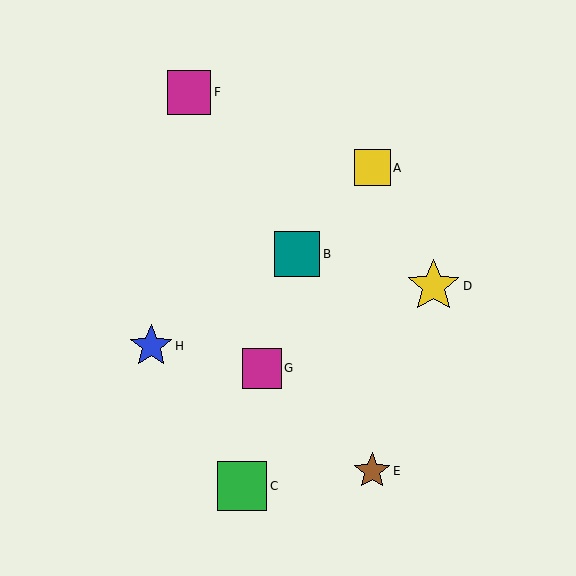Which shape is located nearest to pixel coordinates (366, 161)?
The yellow square (labeled A) at (373, 168) is nearest to that location.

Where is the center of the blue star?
The center of the blue star is at (151, 346).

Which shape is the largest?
The yellow star (labeled D) is the largest.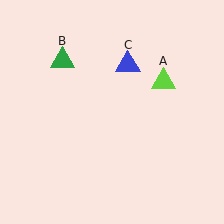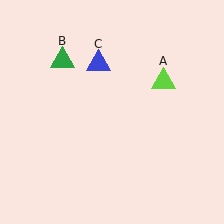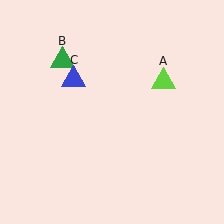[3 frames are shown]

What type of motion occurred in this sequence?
The blue triangle (object C) rotated counterclockwise around the center of the scene.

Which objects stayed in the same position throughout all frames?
Lime triangle (object A) and green triangle (object B) remained stationary.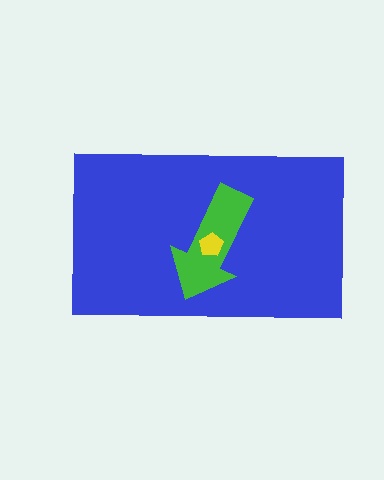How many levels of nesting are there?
3.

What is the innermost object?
The yellow pentagon.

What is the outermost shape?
The blue rectangle.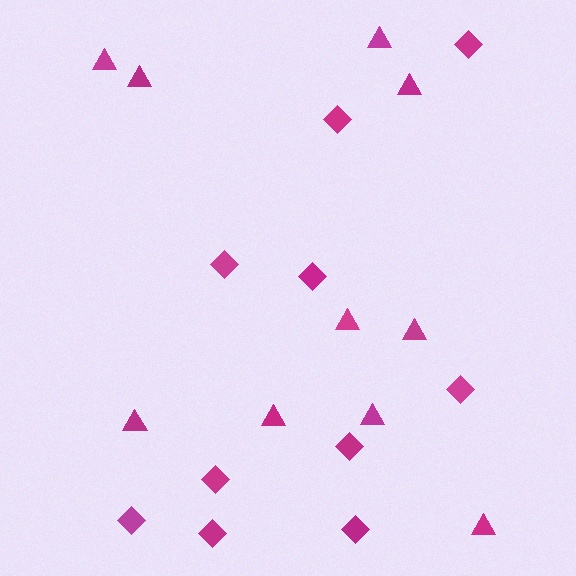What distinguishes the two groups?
There are 2 groups: one group of triangles (10) and one group of diamonds (10).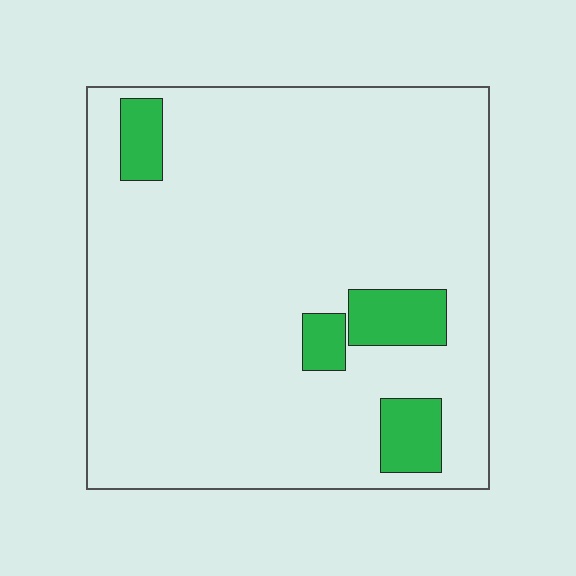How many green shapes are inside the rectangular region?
4.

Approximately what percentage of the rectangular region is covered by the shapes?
Approximately 10%.